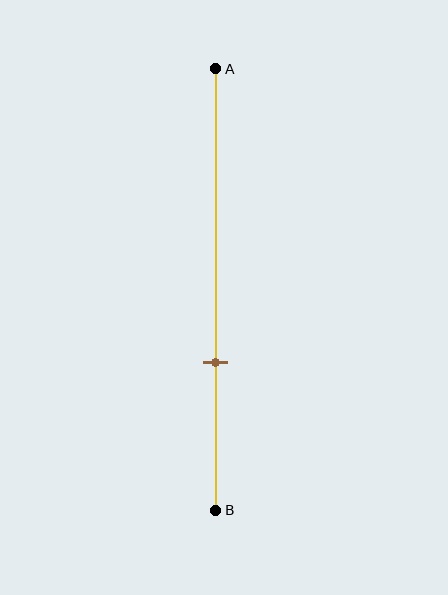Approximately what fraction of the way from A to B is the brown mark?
The brown mark is approximately 65% of the way from A to B.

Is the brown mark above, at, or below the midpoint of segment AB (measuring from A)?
The brown mark is below the midpoint of segment AB.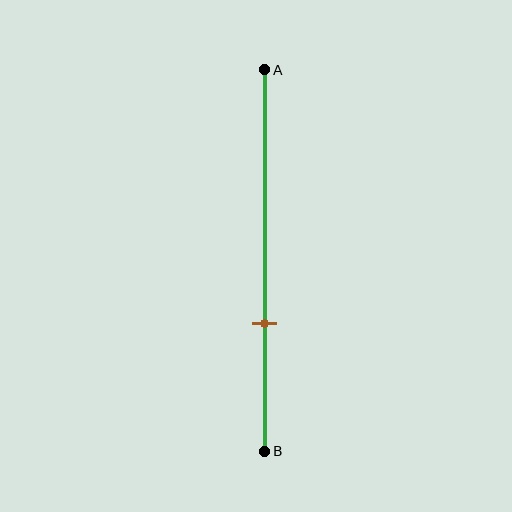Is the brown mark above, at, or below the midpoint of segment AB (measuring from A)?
The brown mark is below the midpoint of segment AB.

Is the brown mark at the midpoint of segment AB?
No, the mark is at about 65% from A, not at the 50% midpoint.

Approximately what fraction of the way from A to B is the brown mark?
The brown mark is approximately 65% of the way from A to B.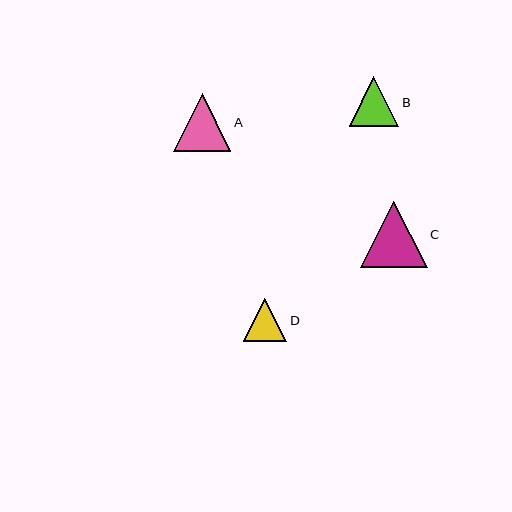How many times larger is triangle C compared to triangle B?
Triangle C is approximately 1.3 times the size of triangle B.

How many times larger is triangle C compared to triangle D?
Triangle C is approximately 1.5 times the size of triangle D.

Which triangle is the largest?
Triangle C is the largest with a size of approximately 66 pixels.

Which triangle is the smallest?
Triangle D is the smallest with a size of approximately 43 pixels.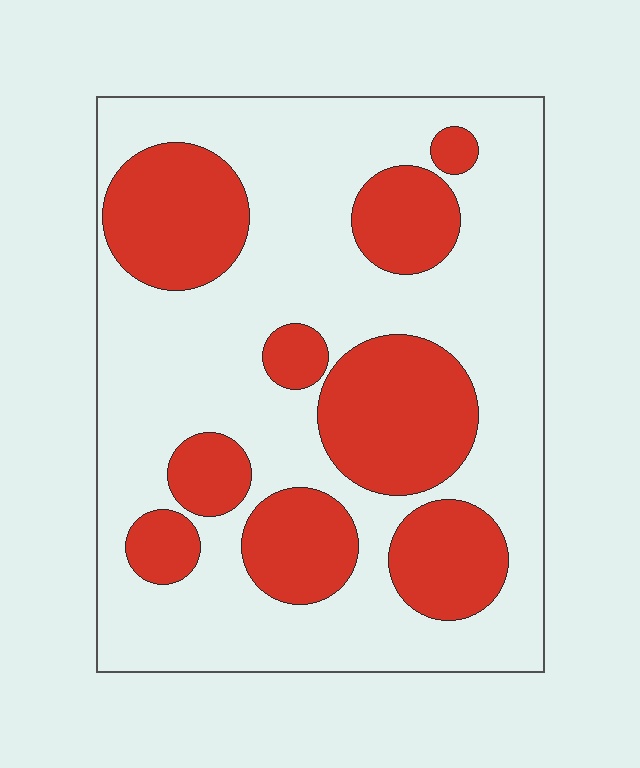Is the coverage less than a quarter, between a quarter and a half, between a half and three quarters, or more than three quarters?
Between a quarter and a half.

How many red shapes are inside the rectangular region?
9.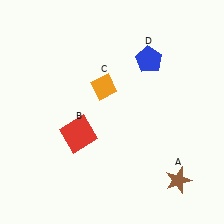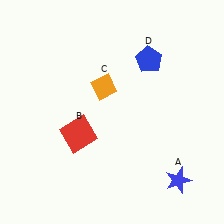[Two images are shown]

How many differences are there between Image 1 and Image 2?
There is 1 difference between the two images.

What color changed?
The star (A) changed from brown in Image 1 to blue in Image 2.